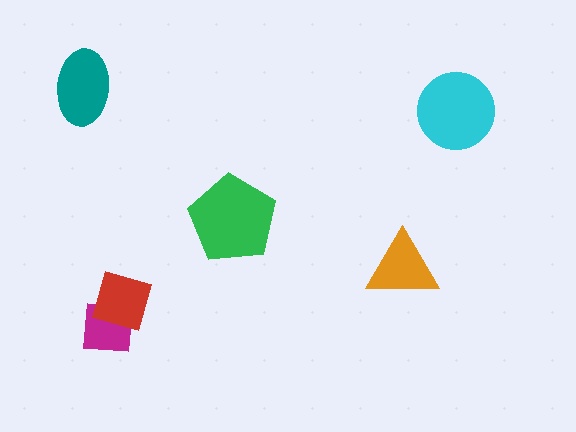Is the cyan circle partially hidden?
No, no other shape covers it.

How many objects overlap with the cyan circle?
0 objects overlap with the cyan circle.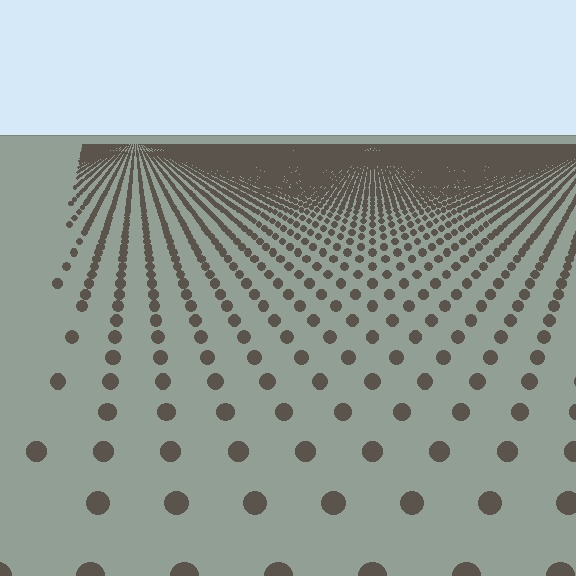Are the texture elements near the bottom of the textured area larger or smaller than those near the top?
Larger. Near the bottom, elements are closer to the viewer and appear at a bigger on-screen size.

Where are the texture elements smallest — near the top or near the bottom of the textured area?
Near the top.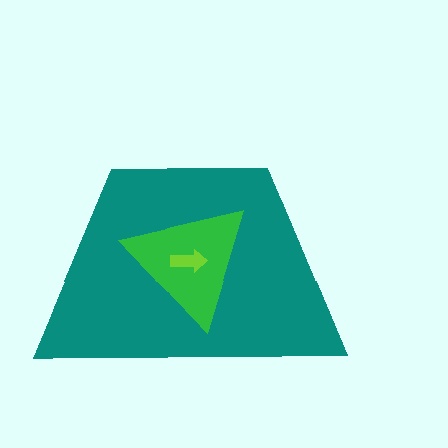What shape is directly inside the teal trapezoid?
The green triangle.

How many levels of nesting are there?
3.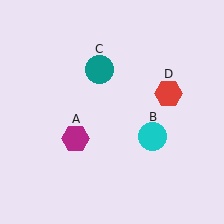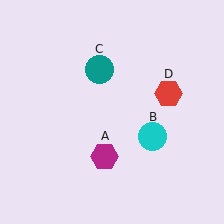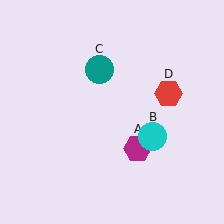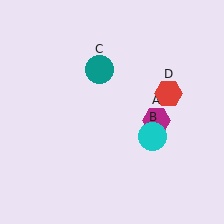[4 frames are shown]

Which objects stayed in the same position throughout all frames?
Cyan circle (object B) and teal circle (object C) and red hexagon (object D) remained stationary.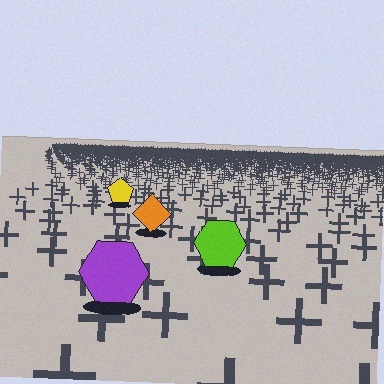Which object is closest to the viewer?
The purple hexagon is closest. The texture marks near it are larger and more spread out.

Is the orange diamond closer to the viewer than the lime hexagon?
No. The lime hexagon is closer — you can tell from the texture gradient: the ground texture is coarser near it.